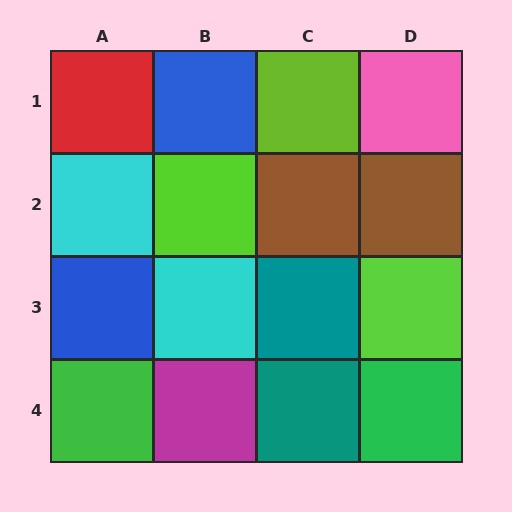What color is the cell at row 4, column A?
Green.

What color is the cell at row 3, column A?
Blue.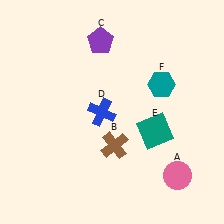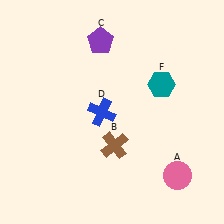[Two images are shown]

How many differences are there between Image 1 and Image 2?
There is 1 difference between the two images.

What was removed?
The teal square (E) was removed in Image 2.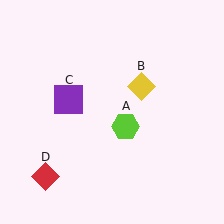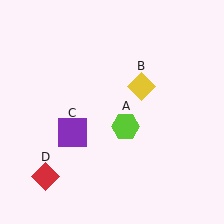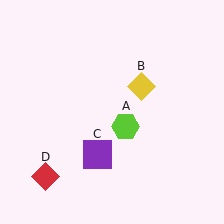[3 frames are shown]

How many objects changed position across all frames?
1 object changed position: purple square (object C).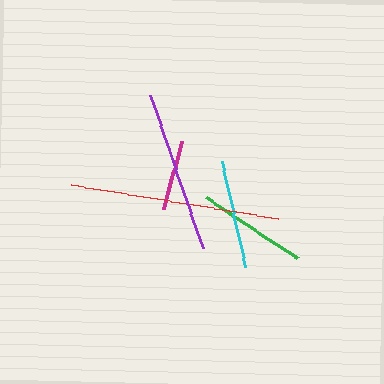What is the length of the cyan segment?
The cyan segment is approximately 109 pixels long.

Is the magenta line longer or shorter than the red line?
The red line is longer than the magenta line.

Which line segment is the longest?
The red line is the longest at approximately 210 pixels.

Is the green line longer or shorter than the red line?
The red line is longer than the green line.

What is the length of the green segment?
The green segment is approximately 110 pixels long.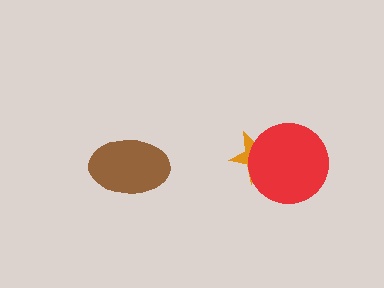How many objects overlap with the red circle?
1 object overlaps with the red circle.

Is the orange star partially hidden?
Yes, it is partially covered by another shape.